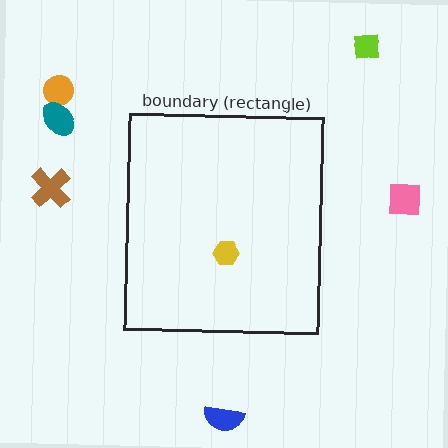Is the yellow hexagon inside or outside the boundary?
Inside.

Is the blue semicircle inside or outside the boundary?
Outside.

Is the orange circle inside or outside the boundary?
Outside.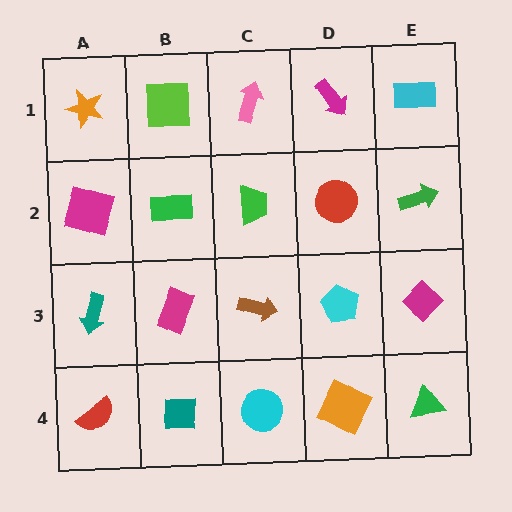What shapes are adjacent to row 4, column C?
A brown arrow (row 3, column C), a teal square (row 4, column B), an orange square (row 4, column D).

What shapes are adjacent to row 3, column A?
A magenta square (row 2, column A), a red semicircle (row 4, column A), a magenta rectangle (row 3, column B).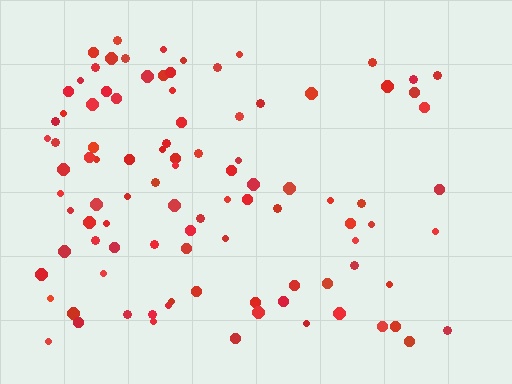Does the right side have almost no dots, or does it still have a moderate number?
Still a moderate number, just noticeably fewer than the left.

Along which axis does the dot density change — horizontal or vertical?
Horizontal.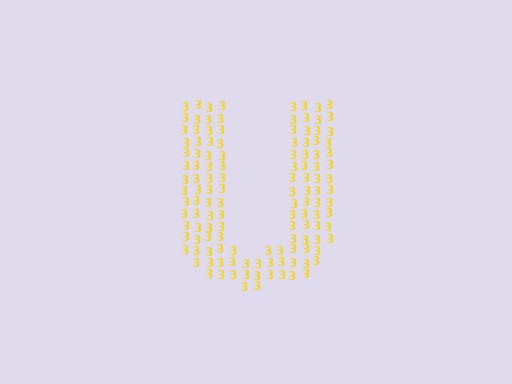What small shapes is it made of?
It is made of small digit 3's.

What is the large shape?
The large shape is the letter U.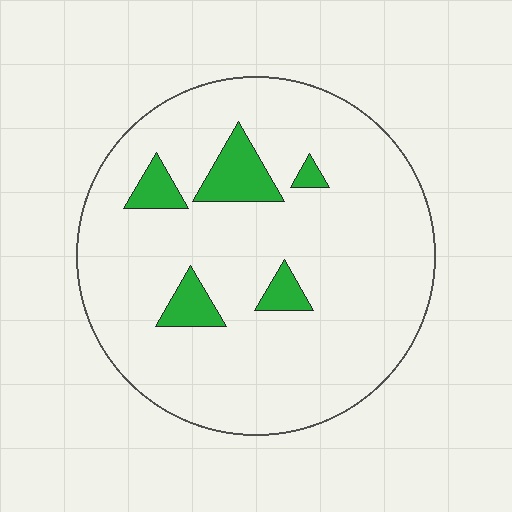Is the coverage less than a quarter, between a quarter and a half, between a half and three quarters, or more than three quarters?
Less than a quarter.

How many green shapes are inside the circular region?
5.